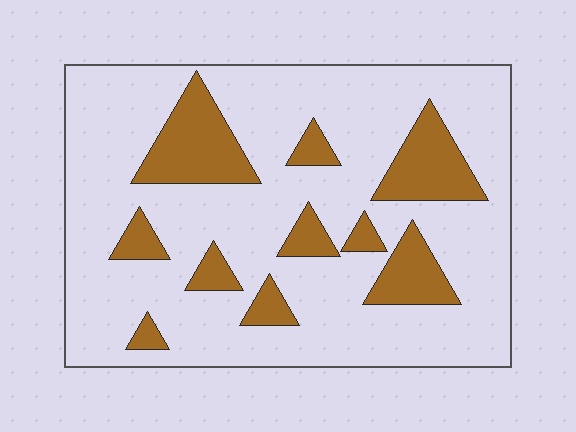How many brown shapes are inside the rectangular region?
10.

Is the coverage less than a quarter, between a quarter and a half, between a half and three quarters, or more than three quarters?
Less than a quarter.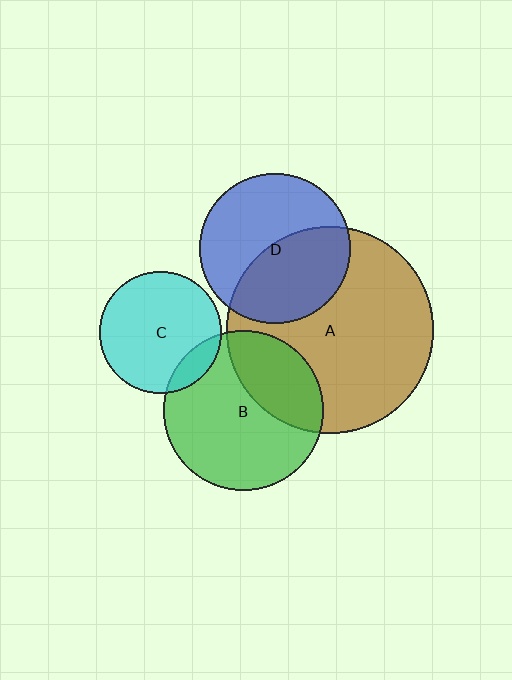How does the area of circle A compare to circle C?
Approximately 2.9 times.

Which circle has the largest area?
Circle A (brown).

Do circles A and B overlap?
Yes.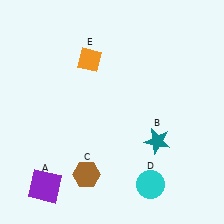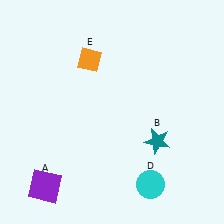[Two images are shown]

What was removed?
The brown hexagon (C) was removed in Image 2.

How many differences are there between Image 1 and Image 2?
There is 1 difference between the two images.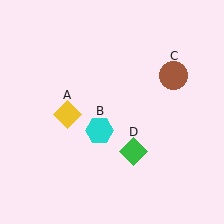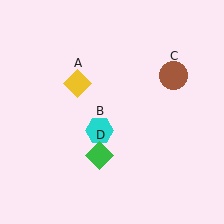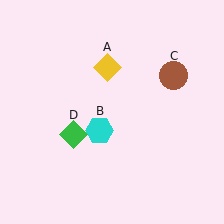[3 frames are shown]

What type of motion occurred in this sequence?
The yellow diamond (object A), green diamond (object D) rotated clockwise around the center of the scene.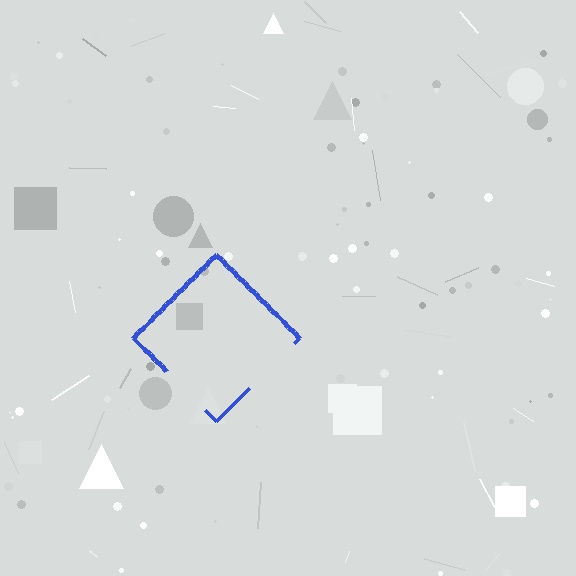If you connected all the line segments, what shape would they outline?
They would outline a diamond.